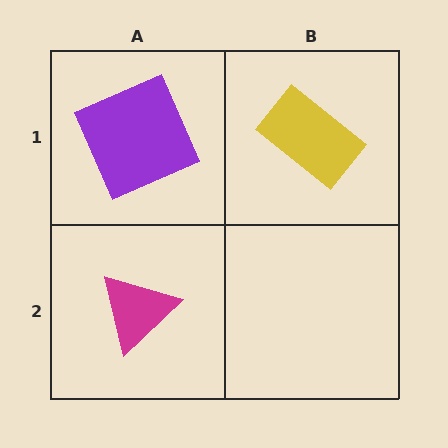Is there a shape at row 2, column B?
No, that cell is empty.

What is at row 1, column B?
A yellow rectangle.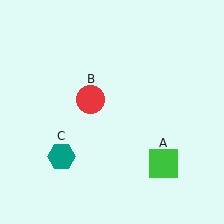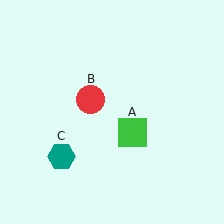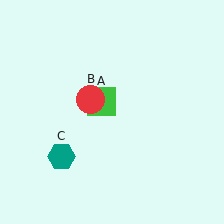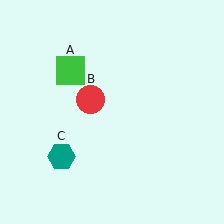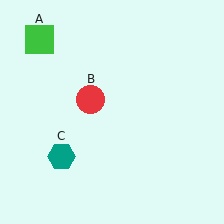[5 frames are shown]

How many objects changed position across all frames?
1 object changed position: green square (object A).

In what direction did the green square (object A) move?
The green square (object A) moved up and to the left.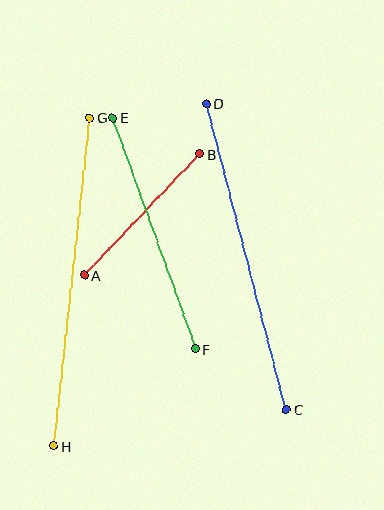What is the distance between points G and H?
The distance is approximately 330 pixels.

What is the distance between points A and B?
The distance is approximately 168 pixels.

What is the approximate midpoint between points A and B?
The midpoint is at approximately (142, 215) pixels.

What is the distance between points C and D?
The distance is approximately 316 pixels.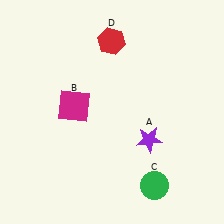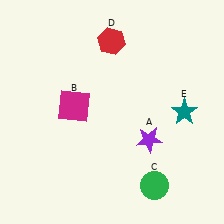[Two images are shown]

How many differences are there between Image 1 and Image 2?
There is 1 difference between the two images.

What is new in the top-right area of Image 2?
A teal star (E) was added in the top-right area of Image 2.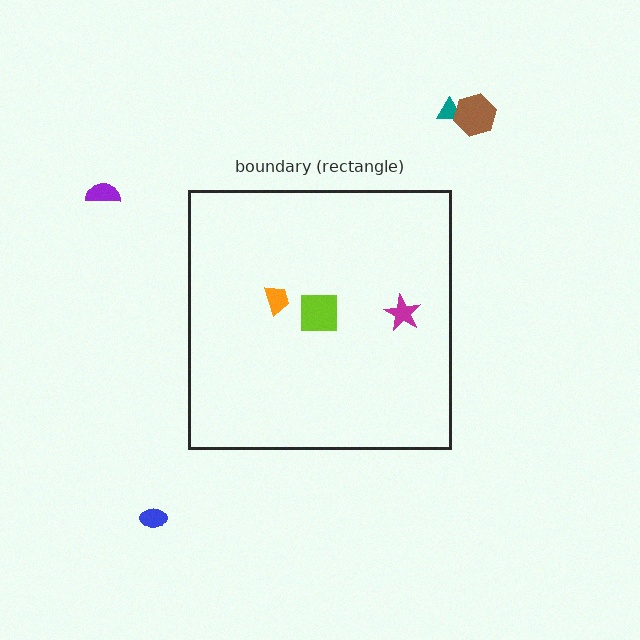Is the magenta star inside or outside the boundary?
Inside.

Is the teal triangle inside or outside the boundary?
Outside.